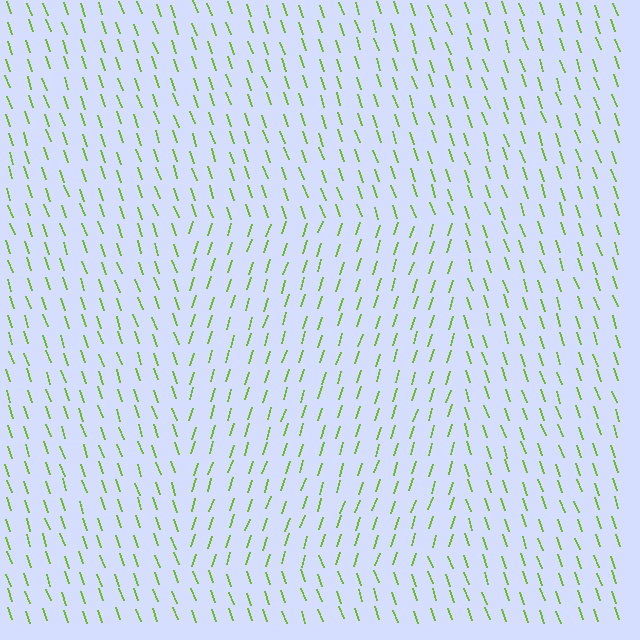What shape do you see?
I see a rectangle.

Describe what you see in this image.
The image is filled with small lime line segments. A rectangle region in the image has lines oriented differently from the surrounding lines, creating a visible texture boundary.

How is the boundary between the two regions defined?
The boundary is defined purely by a change in line orientation (approximately 36 degrees difference). All lines are the same color and thickness.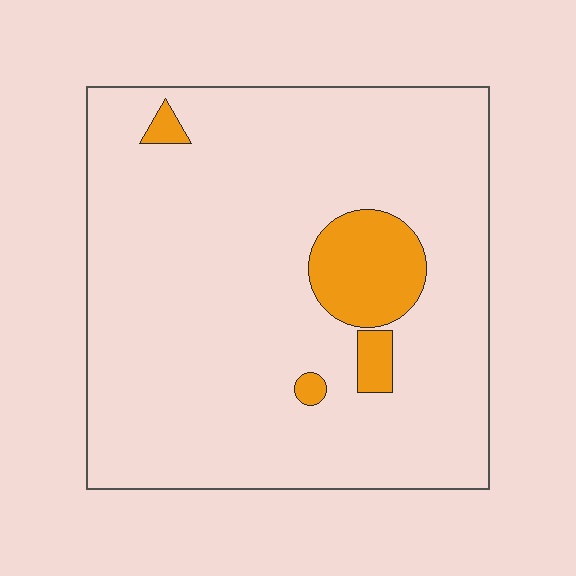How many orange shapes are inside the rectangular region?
4.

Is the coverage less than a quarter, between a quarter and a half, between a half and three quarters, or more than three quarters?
Less than a quarter.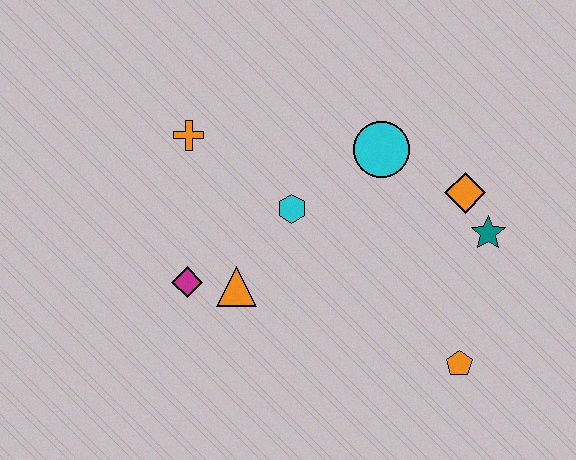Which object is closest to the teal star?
The orange diamond is closest to the teal star.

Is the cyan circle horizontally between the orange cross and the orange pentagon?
Yes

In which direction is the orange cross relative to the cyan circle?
The orange cross is to the left of the cyan circle.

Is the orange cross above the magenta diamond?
Yes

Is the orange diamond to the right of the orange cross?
Yes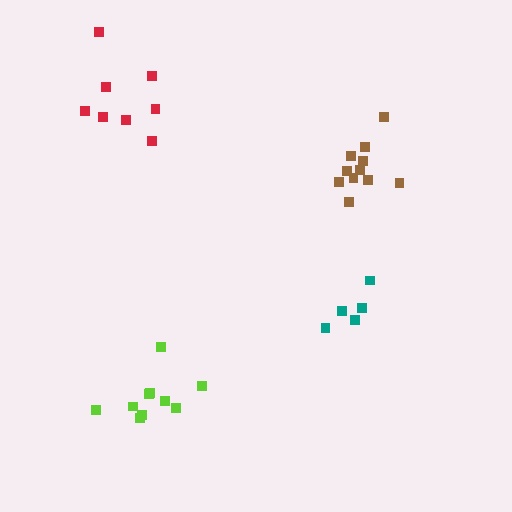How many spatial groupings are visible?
There are 4 spatial groupings.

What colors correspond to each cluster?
The clusters are colored: brown, red, teal, lime.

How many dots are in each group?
Group 1: 11 dots, Group 2: 8 dots, Group 3: 5 dots, Group 4: 10 dots (34 total).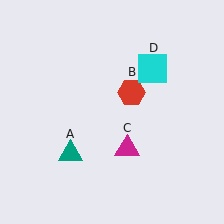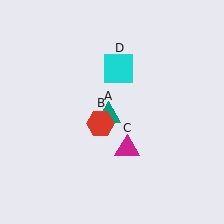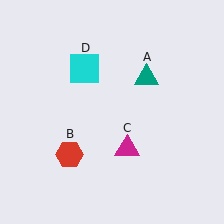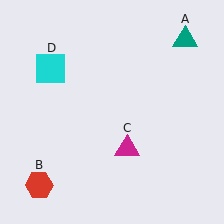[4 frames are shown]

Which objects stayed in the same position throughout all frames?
Magenta triangle (object C) remained stationary.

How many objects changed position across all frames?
3 objects changed position: teal triangle (object A), red hexagon (object B), cyan square (object D).